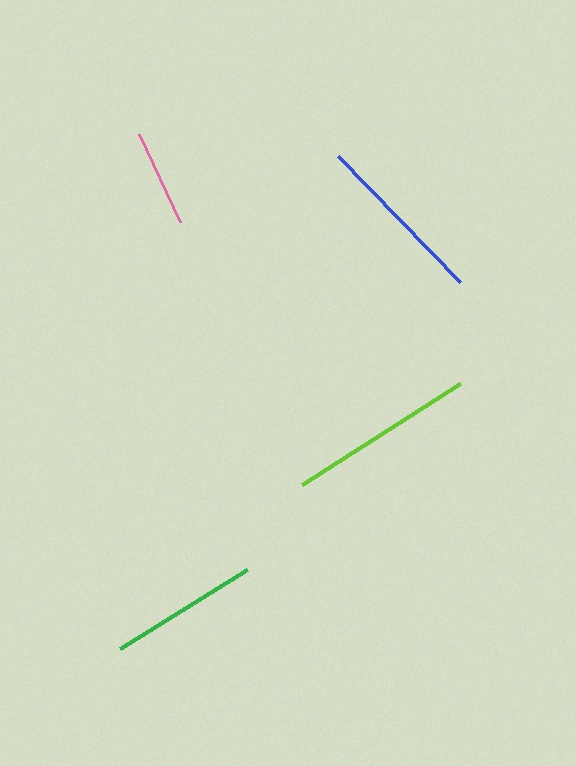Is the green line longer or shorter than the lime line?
The lime line is longer than the green line.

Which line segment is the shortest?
The pink line is the shortest at approximately 97 pixels.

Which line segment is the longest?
The lime line is the longest at approximately 187 pixels.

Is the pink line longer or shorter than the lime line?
The lime line is longer than the pink line.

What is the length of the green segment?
The green segment is approximately 150 pixels long.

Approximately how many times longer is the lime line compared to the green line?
The lime line is approximately 1.3 times the length of the green line.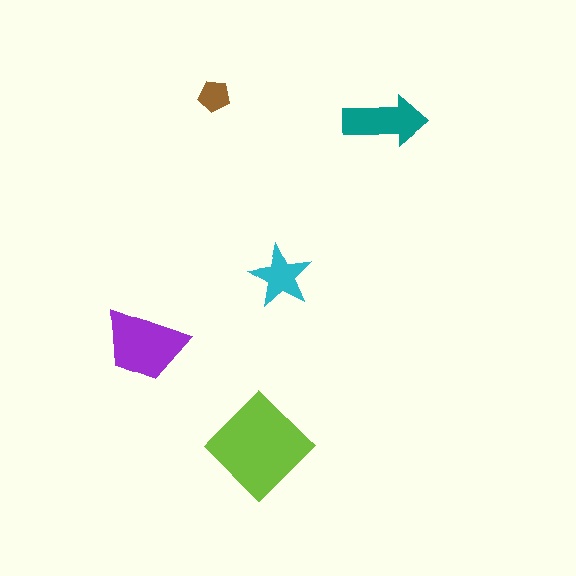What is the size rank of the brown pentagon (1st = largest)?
5th.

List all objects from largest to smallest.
The lime diamond, the purple trapezoid, the teal arrow, the cyan star, the brown pentagon.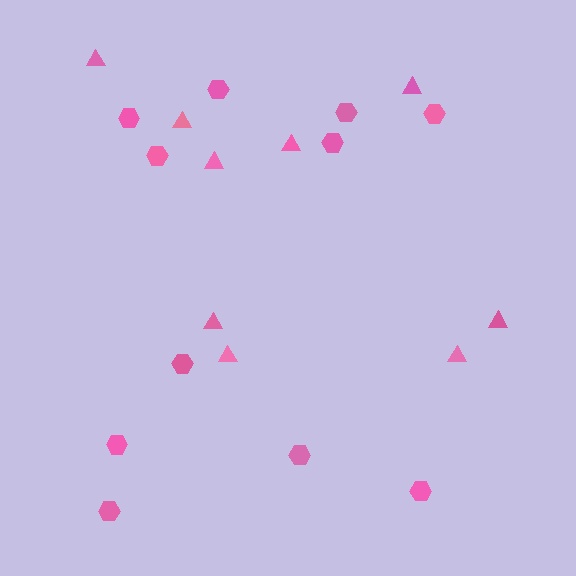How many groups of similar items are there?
There are 2 groups: one group of hexagons (11) and one group of triangles (9).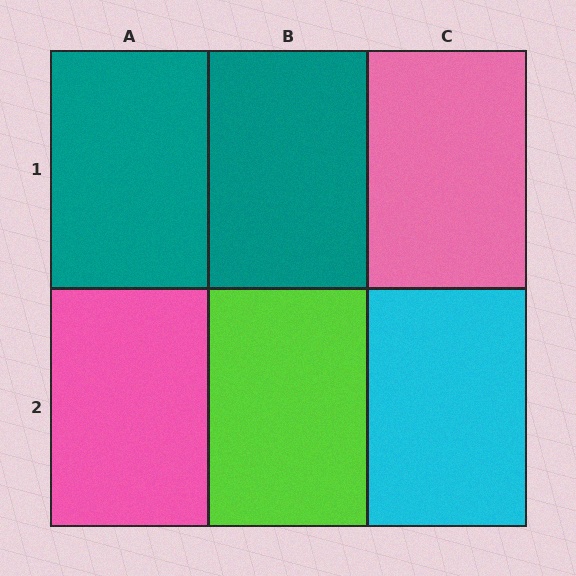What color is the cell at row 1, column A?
Teal.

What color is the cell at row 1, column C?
Pink.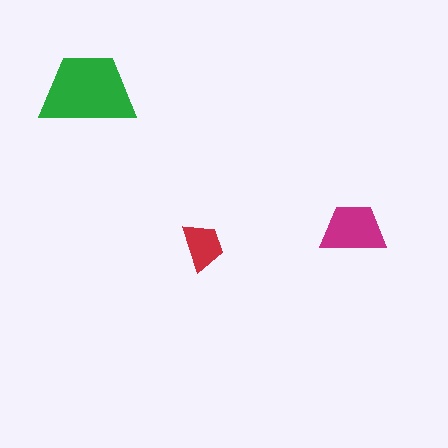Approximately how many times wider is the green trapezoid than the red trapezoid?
About 2 times wider.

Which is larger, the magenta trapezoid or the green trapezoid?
The green one.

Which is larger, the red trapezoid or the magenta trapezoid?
The magenta one.